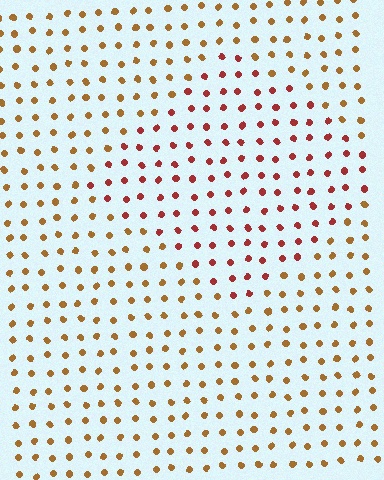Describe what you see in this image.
The image is filled with small brown elements in a uniform arrangement. A diamond-shaped region is visible where the elements are tinted to a slightly different hue, forming a subtle color boundary.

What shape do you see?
I see a diamond.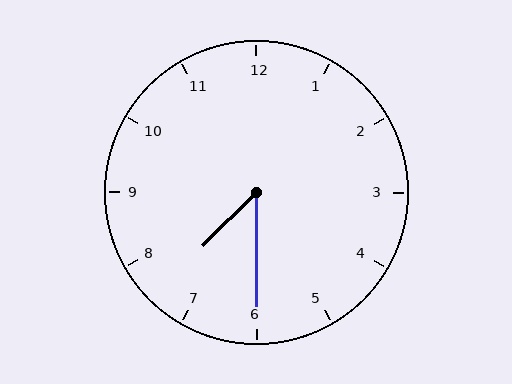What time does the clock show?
7:30.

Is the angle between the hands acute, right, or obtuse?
It is acute.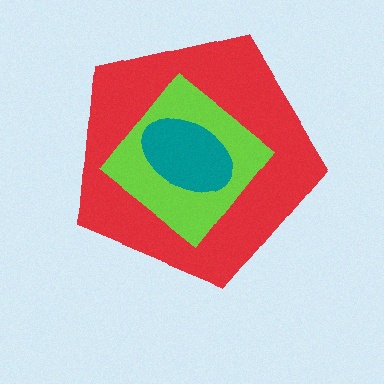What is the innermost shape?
The teal ellipse.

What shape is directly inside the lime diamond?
The teal ellipse.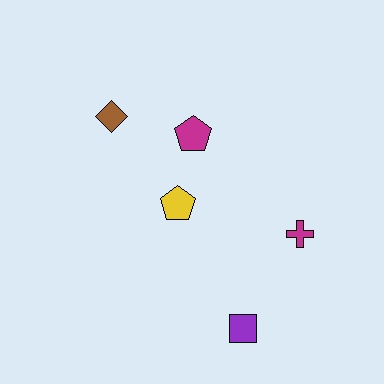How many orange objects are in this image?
There are no orange objects.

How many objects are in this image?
There are 5 objects.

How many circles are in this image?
There are no circles.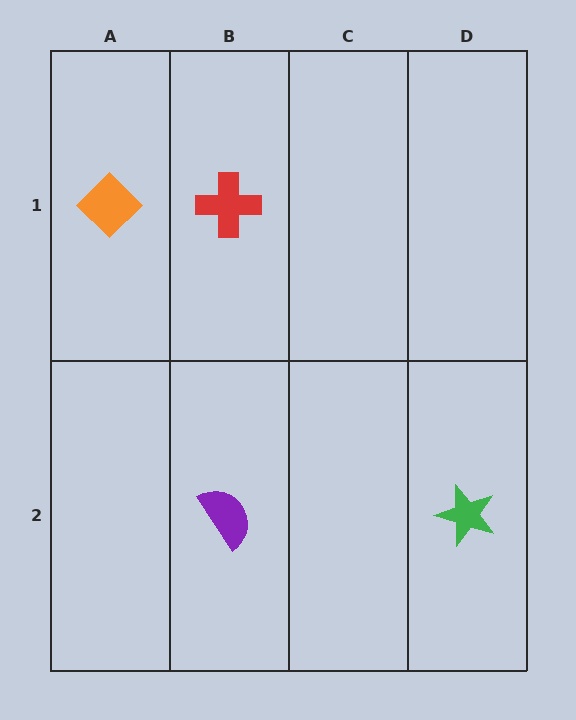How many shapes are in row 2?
2 shapes.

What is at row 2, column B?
A purple semicircle.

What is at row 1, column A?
An orange diamond.